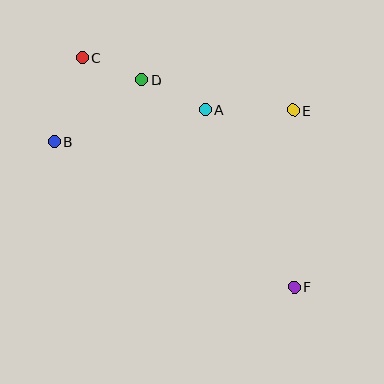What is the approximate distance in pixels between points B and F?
The distance between B and F is approximately 281 pixels.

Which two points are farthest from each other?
Points C and F are farthest from each other.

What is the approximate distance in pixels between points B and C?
The distance between B and C is approximately 89 pixels.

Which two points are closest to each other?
Points C and D are closest to each other.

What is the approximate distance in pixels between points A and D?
The distance between A and D is approximately 71 pixels.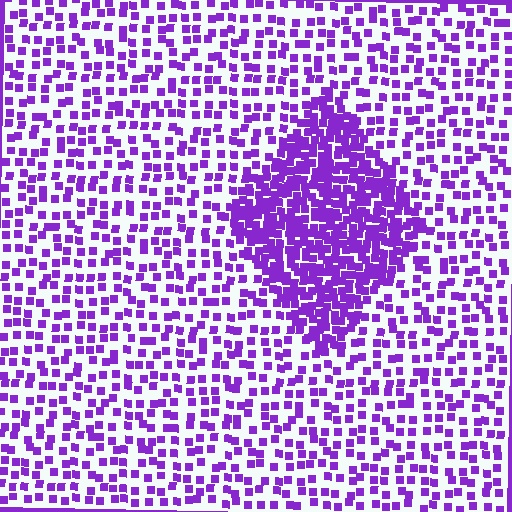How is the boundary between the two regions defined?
The boundary is defined by a change in element density (approximately 2.5x ratio). All elements are the same color, size, and shape.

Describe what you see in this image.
The image contains small purple elements arranged at two different densities. A diamond-shaped region is visible where the elements are more densely packed than the surrounding area.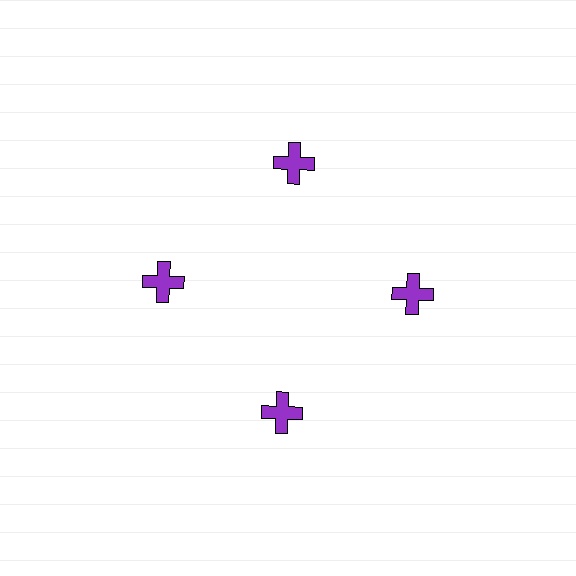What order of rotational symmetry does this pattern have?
This pattern has 4-fold rotational symmetry.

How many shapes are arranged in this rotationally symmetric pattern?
There are 4 shapes, arranged in 4 groups of 1.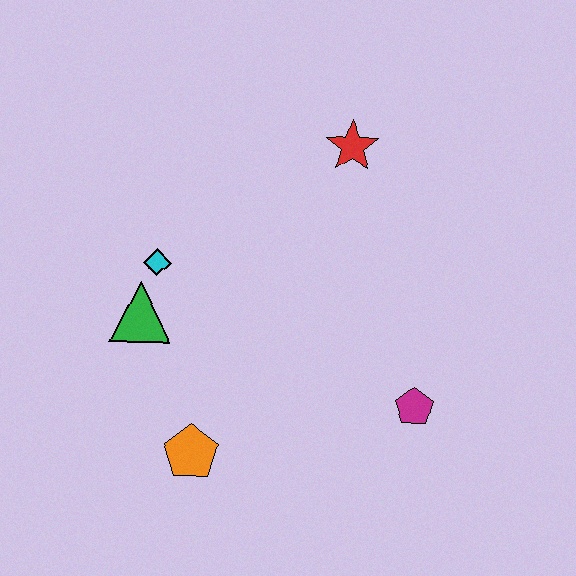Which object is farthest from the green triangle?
The magenta pentagon is farthest from the green triangle.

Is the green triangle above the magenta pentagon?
Yes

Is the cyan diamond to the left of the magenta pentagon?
Yes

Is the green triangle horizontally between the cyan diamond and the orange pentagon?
No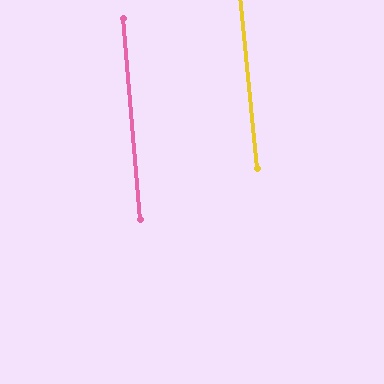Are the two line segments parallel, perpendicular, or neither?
Parallel — their directions differ by only 0.6°.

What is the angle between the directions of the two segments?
Approximately 1 degree.